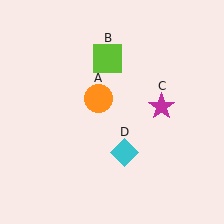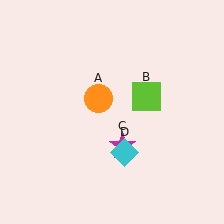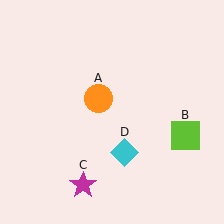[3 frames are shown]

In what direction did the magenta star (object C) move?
The magenta star (object C) moved down and to the left.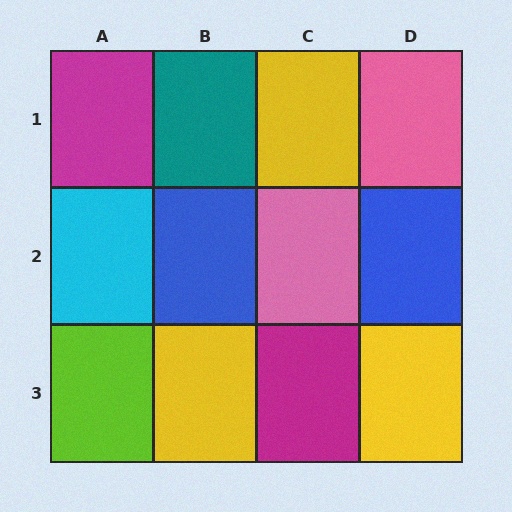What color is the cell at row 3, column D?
Yellow.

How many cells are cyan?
1 cell is cyan.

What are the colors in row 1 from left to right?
Magenta, teal, yellow, pink.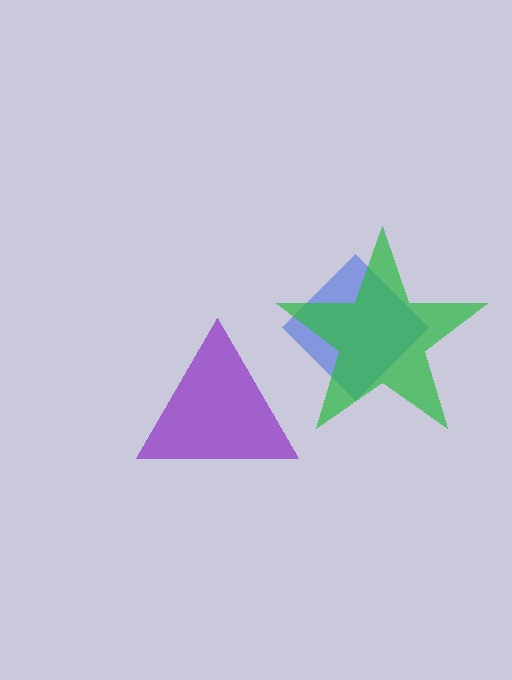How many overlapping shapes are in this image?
There are 3 overlapping shapes in the image.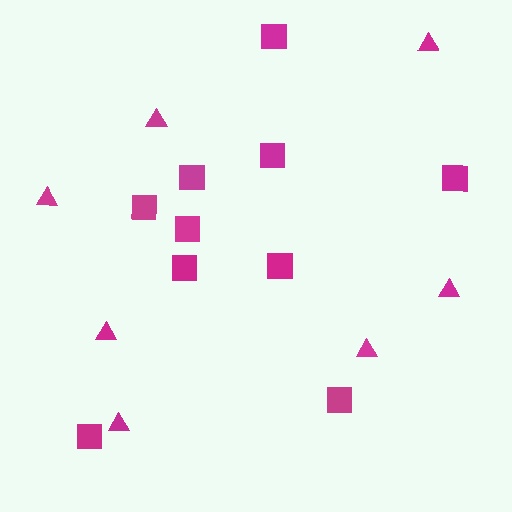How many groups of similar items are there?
There are 2 groups: one group of squares (10) and one group of triangles (7).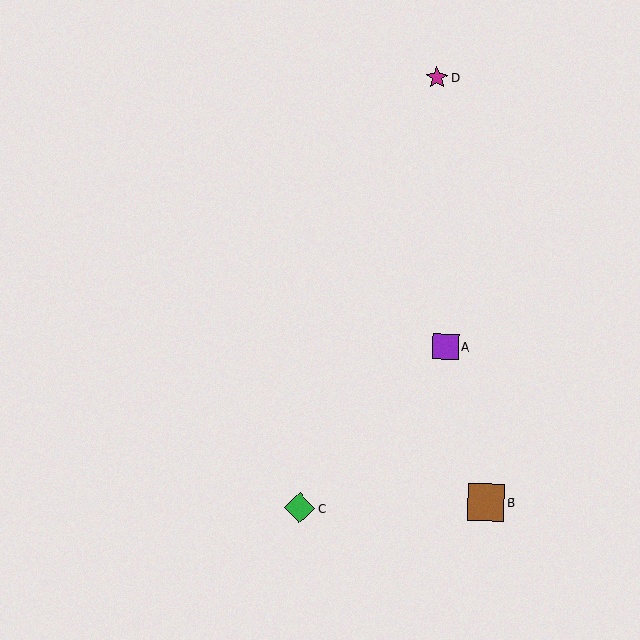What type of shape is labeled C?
Shape C is a green diamond.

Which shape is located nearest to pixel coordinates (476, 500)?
The brown square (labeled B) at (486, 502) is nearest to that location.